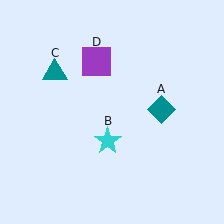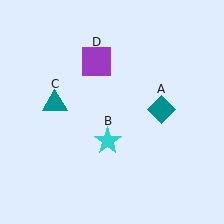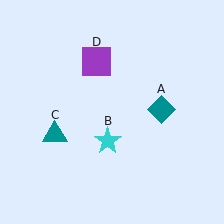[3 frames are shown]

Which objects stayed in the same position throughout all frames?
Teal diamond (object A) and cyan star (object B) and purple square (object D) remained stationary.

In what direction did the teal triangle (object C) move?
The teal triangle (object C) moved down.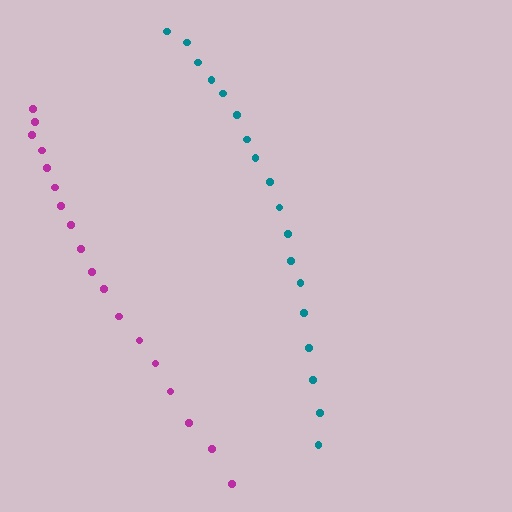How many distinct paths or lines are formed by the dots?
There are 2 distinct paths.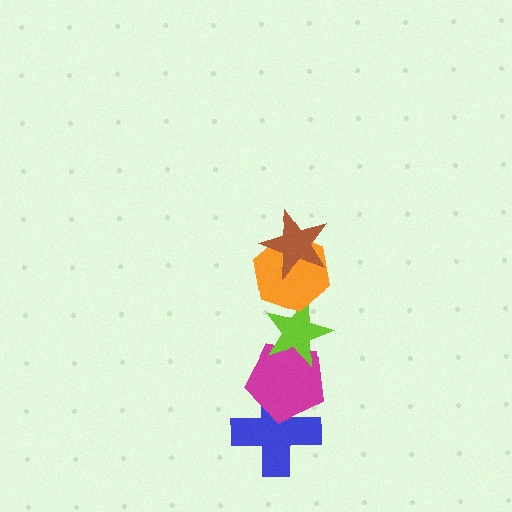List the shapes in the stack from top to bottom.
From top to bottom: the brown star, the orange hexagon, the lime star, the magenta pentagon, the blue cross.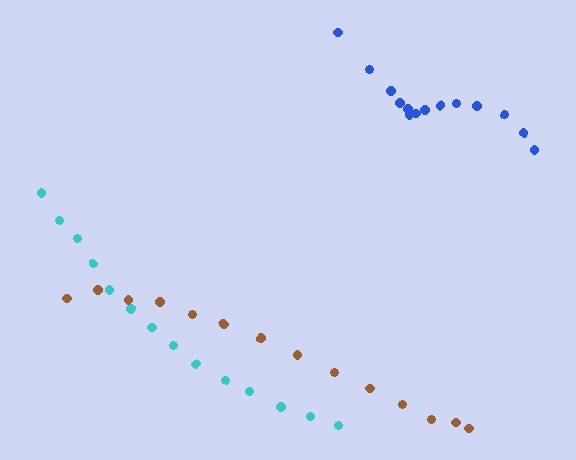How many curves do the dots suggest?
There are 3 distinct paths.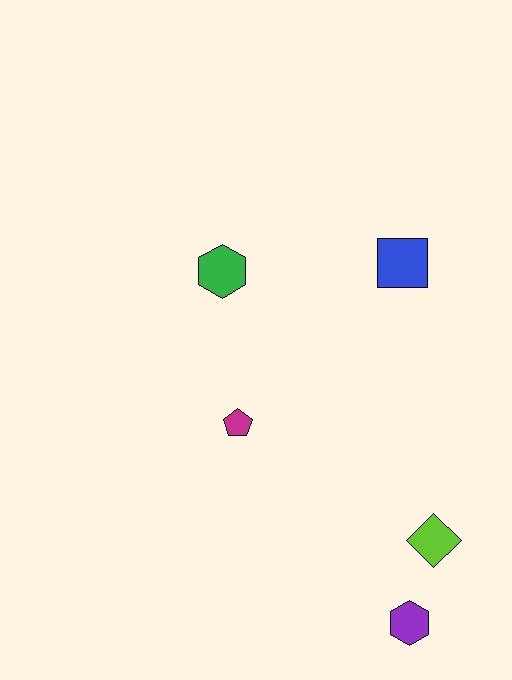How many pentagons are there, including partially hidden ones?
There is 1 pentagon.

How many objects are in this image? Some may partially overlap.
There are 5 objects.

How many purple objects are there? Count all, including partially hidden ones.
There is 1 purple object.